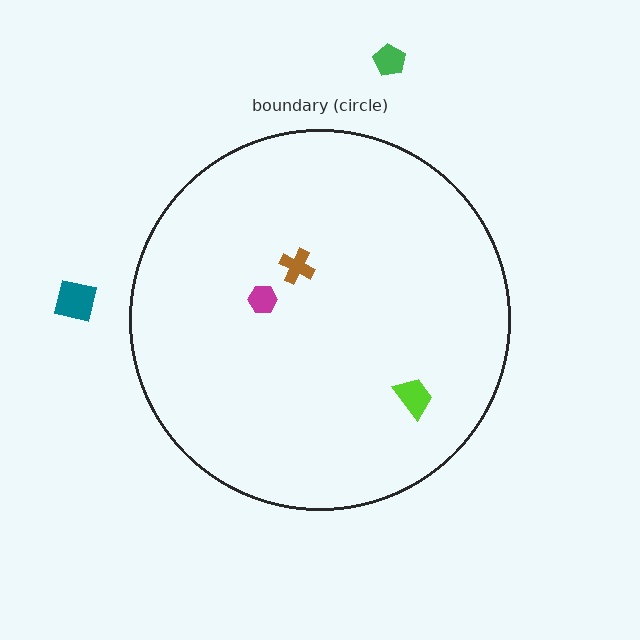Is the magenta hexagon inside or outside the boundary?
Inside.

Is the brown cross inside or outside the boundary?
Inside.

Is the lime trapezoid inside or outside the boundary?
Inside.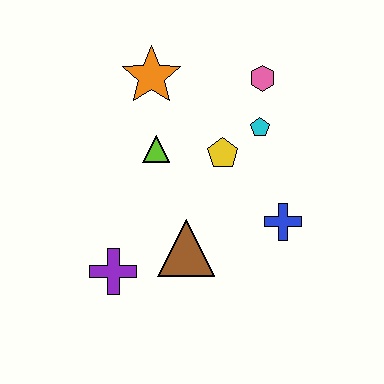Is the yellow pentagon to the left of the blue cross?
Yes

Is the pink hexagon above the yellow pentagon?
Yes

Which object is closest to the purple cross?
The brown triangle is closest to the purple cross.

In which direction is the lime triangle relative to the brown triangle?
The lime triangle is above the brown triangle.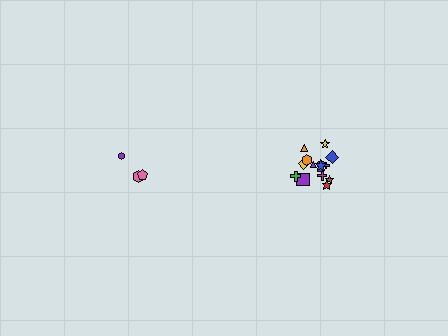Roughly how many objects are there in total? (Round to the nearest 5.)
Roughly 20 objects in total.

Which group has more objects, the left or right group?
The right group.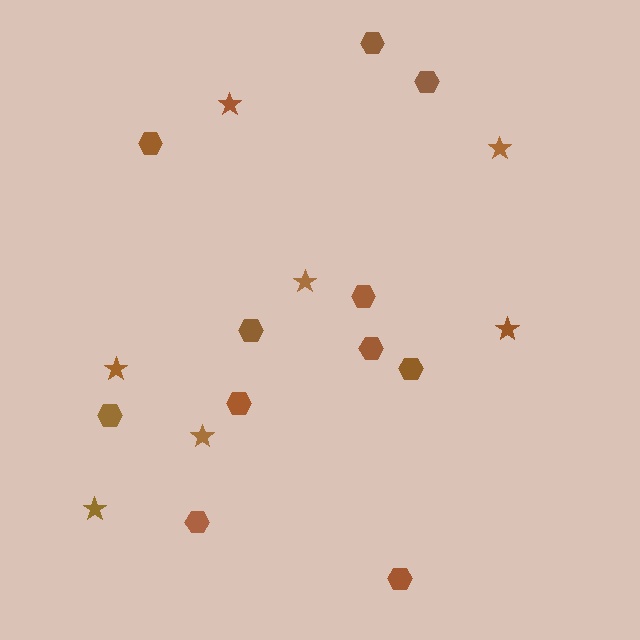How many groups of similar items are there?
There are 2 groups: one group of stars (7) and one group of hexagons (11).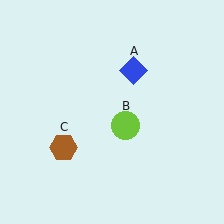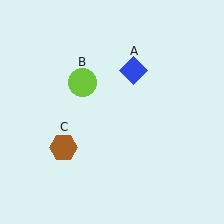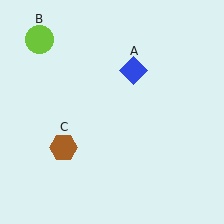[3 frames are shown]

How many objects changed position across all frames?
1 object changed position: lime circle (object B).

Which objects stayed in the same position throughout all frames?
Blue diamond (object A) and brown hexagon (object C) remained stationary.